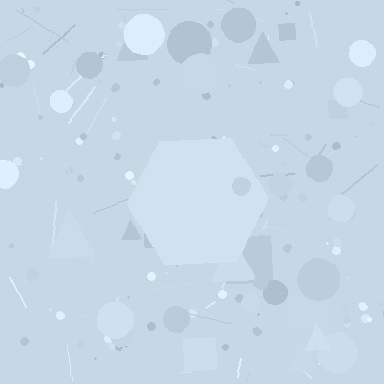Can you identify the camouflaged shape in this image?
The camouflaged shape is a hexagon.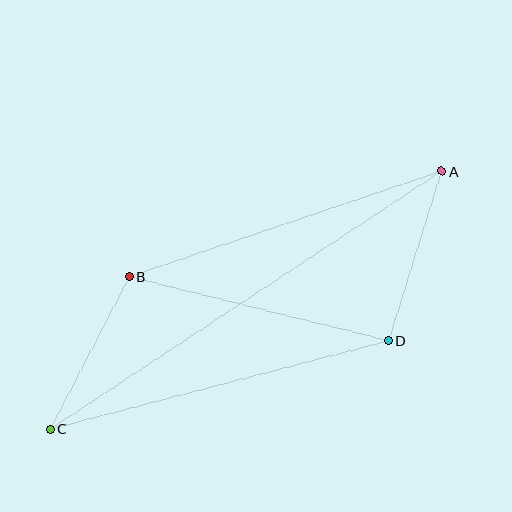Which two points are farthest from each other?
Points A and C are farthest from each other.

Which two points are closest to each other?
Points B and C are closest to each other.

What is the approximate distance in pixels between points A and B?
The distance between A and B is approximately 330 pixels.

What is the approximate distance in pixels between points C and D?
The distance between C and D is approximately 350 pixels.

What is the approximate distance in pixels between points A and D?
The distance between A and D is approximately 178 pixels.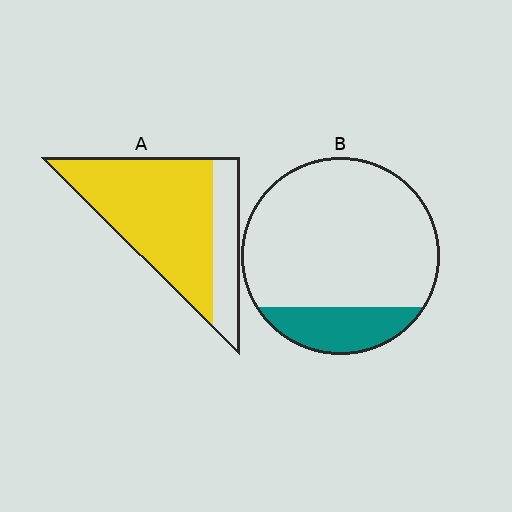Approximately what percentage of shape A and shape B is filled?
A is approximately 75% and B is approximately 20%.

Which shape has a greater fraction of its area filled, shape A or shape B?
Shape A.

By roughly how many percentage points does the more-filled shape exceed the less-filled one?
By roughly 55 percentage points (A over B).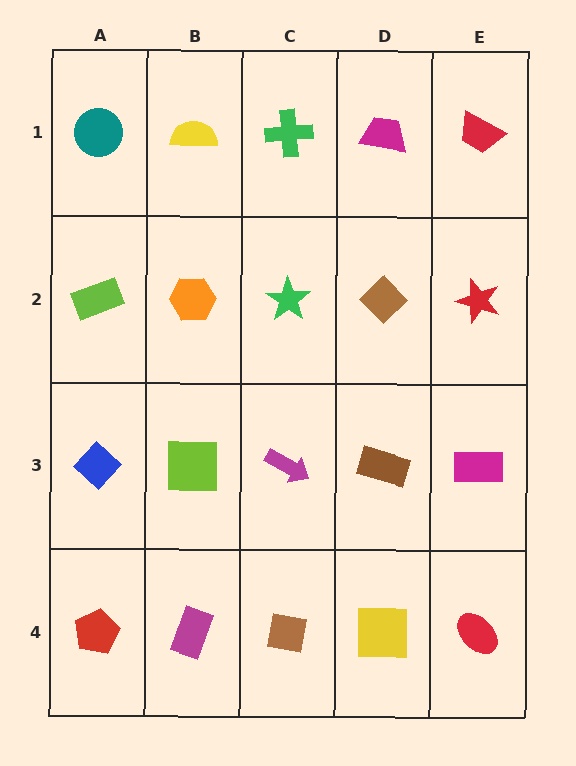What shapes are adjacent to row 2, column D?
A magenta trapezoid (row 1, column D), a brown rectangle (row 3, column D), a green star (row 2, column C), a red star (row 2, column E).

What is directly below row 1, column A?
A lime rectangle.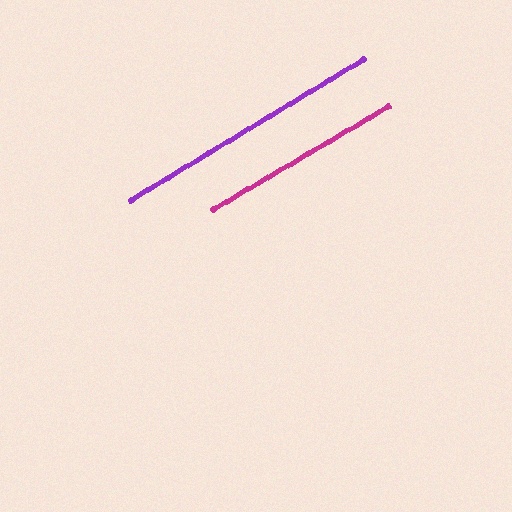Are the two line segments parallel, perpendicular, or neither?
Parallel — their directions differ by only 0.8°.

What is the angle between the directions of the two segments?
Approximately 1 degree.